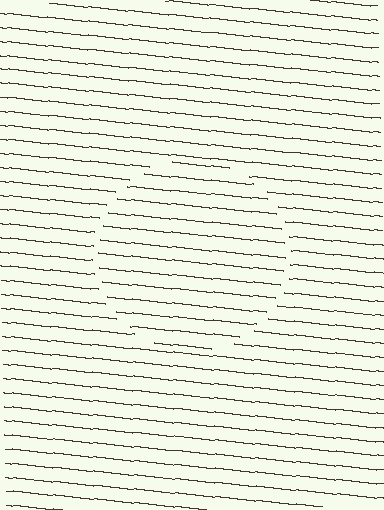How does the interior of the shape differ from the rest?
The interior of the shape contains the same grating, shifted by half a period — the contour is defined by the phase discontinuity where line-ends from the inner and outer gratings abut.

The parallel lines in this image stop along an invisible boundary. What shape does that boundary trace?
An illusory circle. The interior of the shape contains the same grating, shifted by half a period — the contour is defined by the phase discontinuity where line-ends from the inner and outer gratings abut.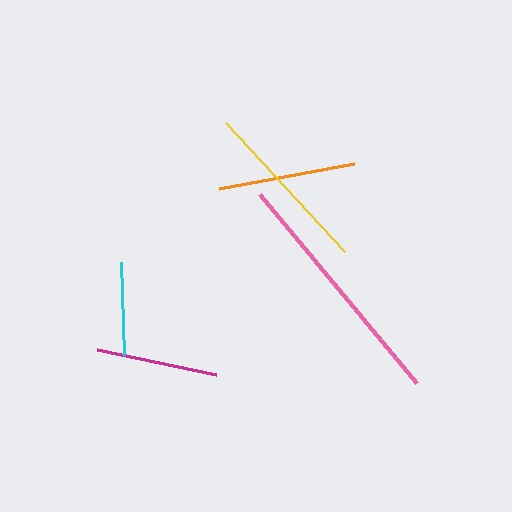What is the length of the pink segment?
The pink segment is approximately 246 pixels long.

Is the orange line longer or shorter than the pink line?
The pink line is longer than the orange line.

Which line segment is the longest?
The pink line is the longest at approximately 246 pixels.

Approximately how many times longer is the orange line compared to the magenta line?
The orange line is approximately 1.1 times the length of the magenta line.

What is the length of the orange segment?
The orange segment is approximately 137 pixels long.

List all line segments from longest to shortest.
From longest to shortest: pink, yellow, orange, magenta, cyan.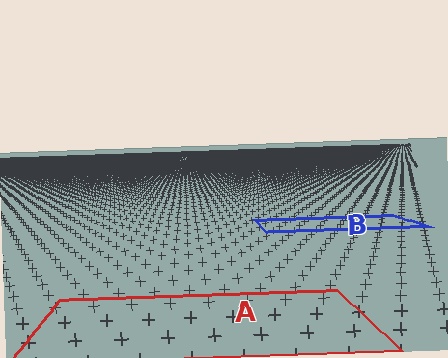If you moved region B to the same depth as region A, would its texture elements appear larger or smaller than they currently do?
They would appear larger. At a closer depth, the same texture elements are projected at a bigger on-screen size.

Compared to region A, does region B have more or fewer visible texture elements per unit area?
Region B has more texture elements per unit area — they are packed more densely because it is farther away.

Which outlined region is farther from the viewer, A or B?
Region B is farther from the viewer — the texture elements inside it appear smaller and more densely packed.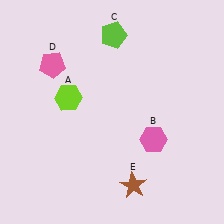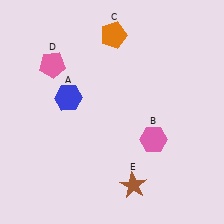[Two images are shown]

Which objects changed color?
A changed from lime to blue. C changed from lime to orange.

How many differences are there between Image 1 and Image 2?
There are 2 differences between the two images.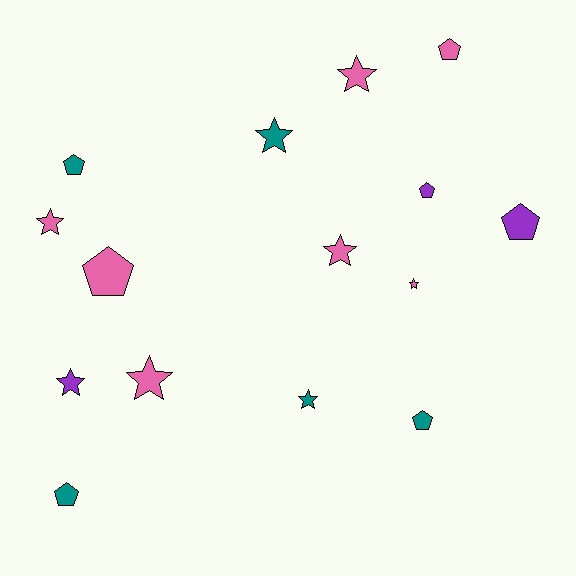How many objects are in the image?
There are 15 objects.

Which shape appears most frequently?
Star, with 8 objects.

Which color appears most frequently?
Pink, with 7 objects.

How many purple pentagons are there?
There are 2 purple pentagons.